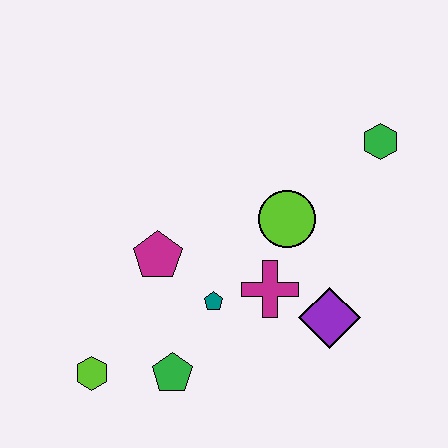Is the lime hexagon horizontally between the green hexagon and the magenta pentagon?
No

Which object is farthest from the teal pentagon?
The green hexagon is farthest from the teal pentagon.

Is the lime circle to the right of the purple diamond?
No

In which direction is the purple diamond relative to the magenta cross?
The purple diamond is to the right of the magenta cross.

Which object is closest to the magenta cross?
The teal pentagon is closest to the magenta cross.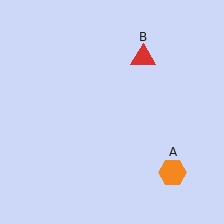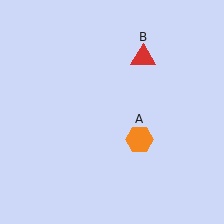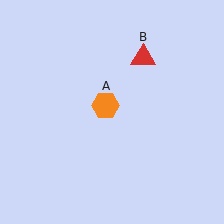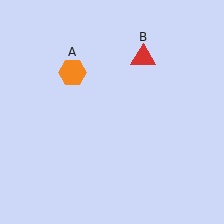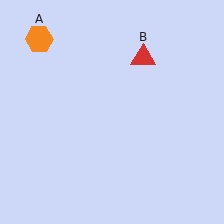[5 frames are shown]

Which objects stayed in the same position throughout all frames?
Red triangle (object B) remained stationary.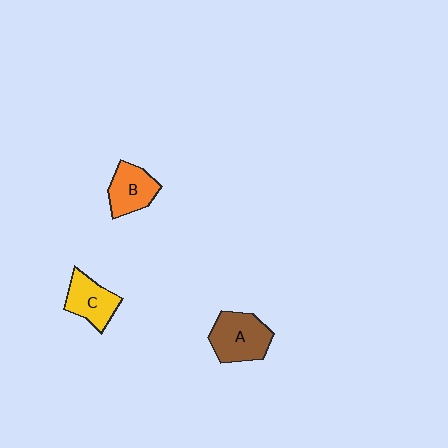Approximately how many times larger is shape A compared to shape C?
Approximately 1.3 times.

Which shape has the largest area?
Shape A (brown).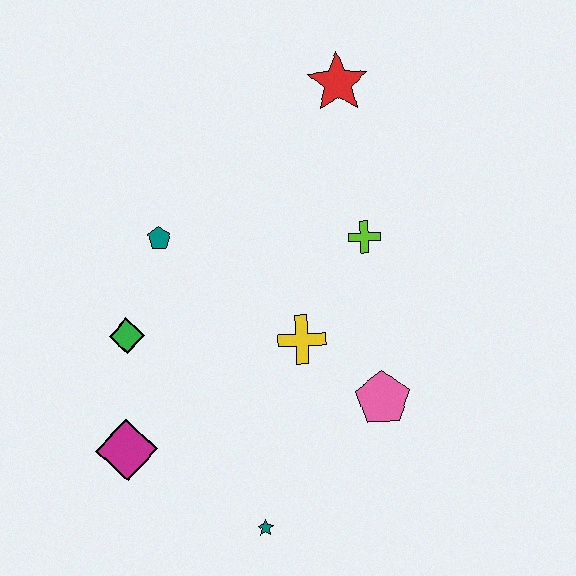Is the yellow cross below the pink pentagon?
No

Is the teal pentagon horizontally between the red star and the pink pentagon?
No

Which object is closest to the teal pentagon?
The green diamond is closest to the teal pentagon.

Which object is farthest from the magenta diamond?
The red star is farthest from the magenta diamond.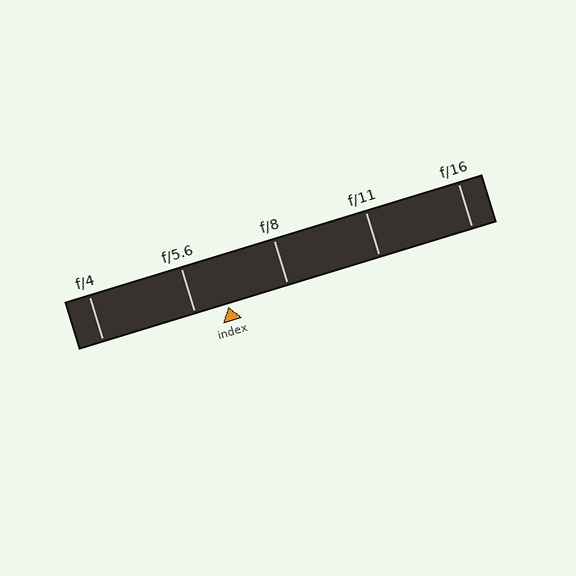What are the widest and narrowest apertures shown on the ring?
The widest aperture shown is f/4 and the narrowest is f/16.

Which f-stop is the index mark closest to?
The index mark is closest to f/5.6.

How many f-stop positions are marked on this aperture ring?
There are 5 f-stop positions marked.